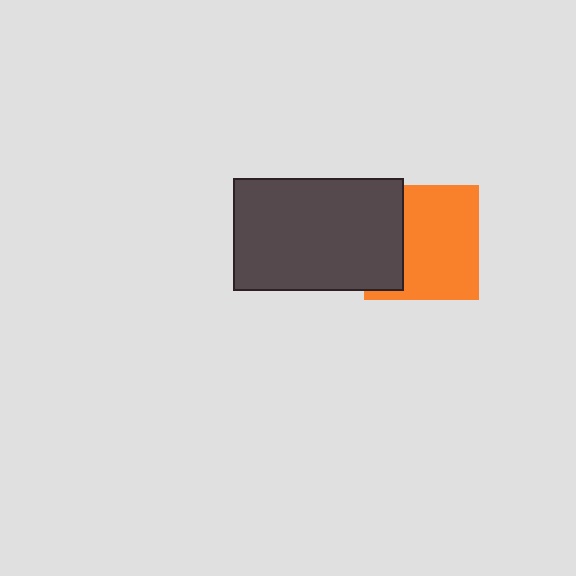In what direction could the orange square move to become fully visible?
The orange square could move right. That would shift it out from behind the dark gray rectangle entirely.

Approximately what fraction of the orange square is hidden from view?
Roughly 32% of the orange square is hidden behind the dark gray rectangle.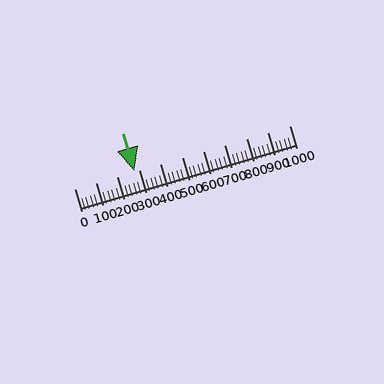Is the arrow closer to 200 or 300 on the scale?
The arrow is closer to 300.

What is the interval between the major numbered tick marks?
The major tick marks are spaced 100 units apart.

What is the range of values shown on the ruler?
The ruler shows values from 0 to 1000.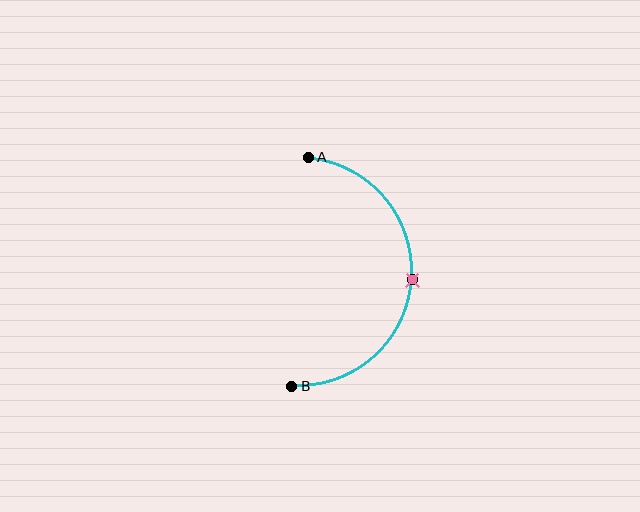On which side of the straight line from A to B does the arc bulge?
The arc bulges to the right of the straight line connecting A and B.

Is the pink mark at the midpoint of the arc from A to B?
Yes. The pink mark lies on the arc at equal arc-length from both A and B — it is the arc midpoint.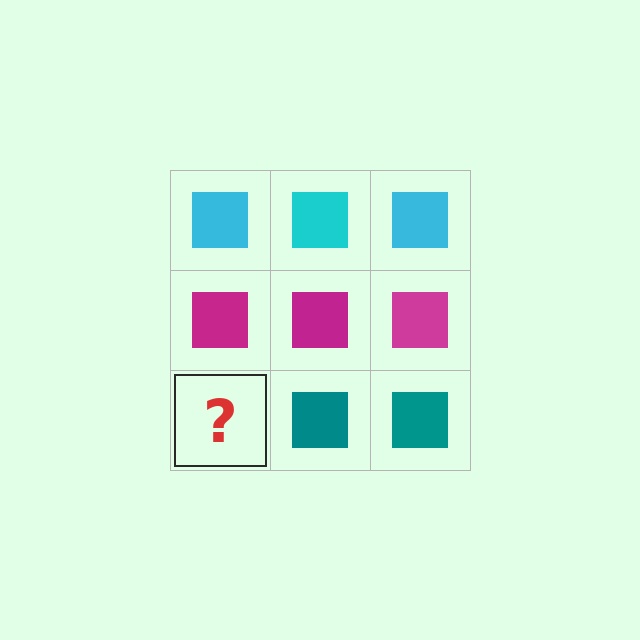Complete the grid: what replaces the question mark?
The question mark should be replaced with a teal square.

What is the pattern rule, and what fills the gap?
The rule is that each row has a consistent color. The gap should be filled with a teal square.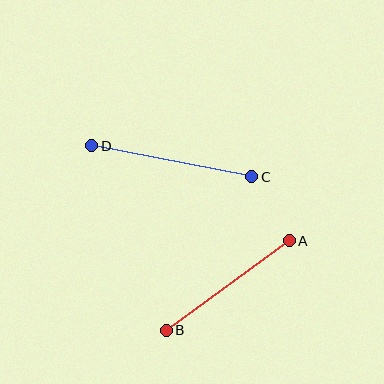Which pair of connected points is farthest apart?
Points C and D are farthest apart.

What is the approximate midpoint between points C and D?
The midpoint is at approximately (172, 161) pixels.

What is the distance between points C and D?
The distance is approximately 163 pixels.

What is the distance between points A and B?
The distance is approximately 152 pixels.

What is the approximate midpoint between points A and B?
The midpoint is at approximately (228, 285) pixels.